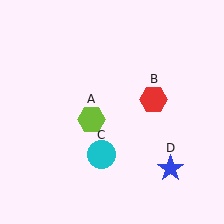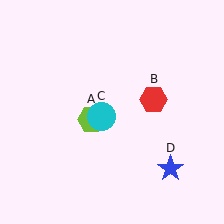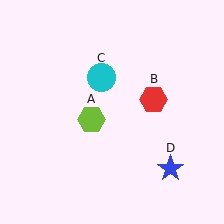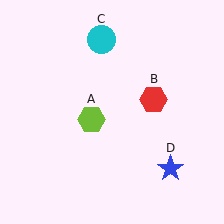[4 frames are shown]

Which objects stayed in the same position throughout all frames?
Lime hexagon (object A) and red hexagon (object B) and blue star (object D) remained stationary.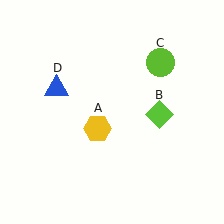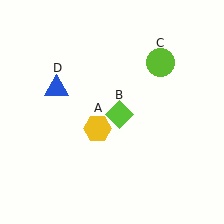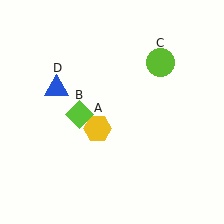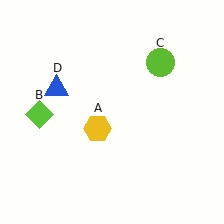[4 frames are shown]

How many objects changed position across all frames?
1 object changed position: lime diamond (object B).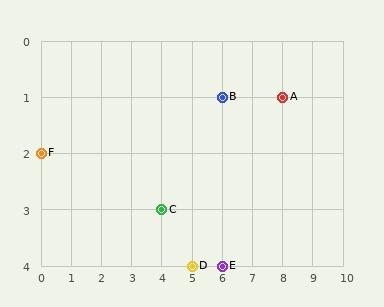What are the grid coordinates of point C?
Point C is at grid coordinates (4, 3).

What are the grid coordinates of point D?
Point D is at grid coordinates (5, 4).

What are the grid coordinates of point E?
Point E is at grid coordinates (6, 4).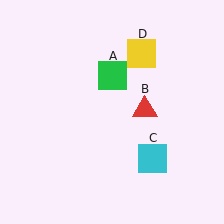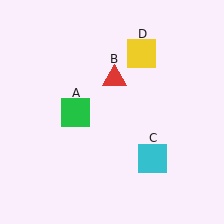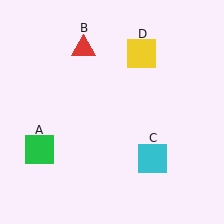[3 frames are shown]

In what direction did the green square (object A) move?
The green square (object A) moved down and to the left.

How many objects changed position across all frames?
2 objects changed position: green square (object A), red triangle (object B).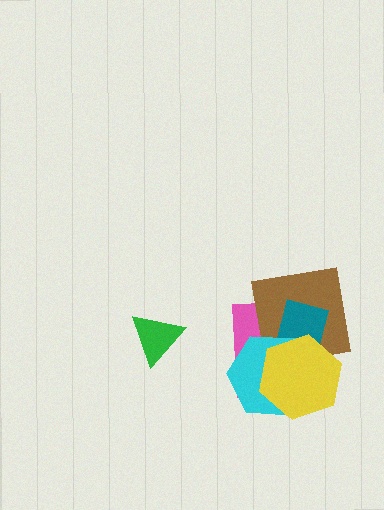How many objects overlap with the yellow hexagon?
4 objects overlap with the yellow hexagon.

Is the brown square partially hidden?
Yes, it is partially covered by another shape.